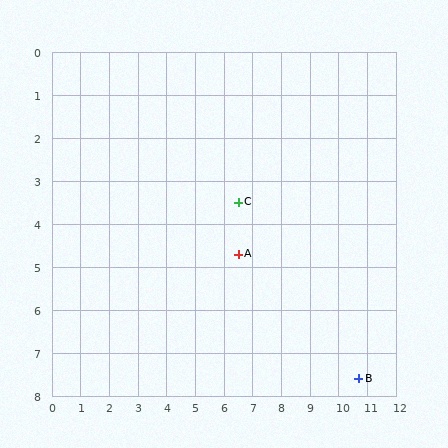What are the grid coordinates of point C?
Point C is at approximately (6.5, 3.5).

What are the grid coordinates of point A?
Point A is at approximately (6.5, 4.7).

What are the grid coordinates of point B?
Point B is at approximately (10.7, 7.6).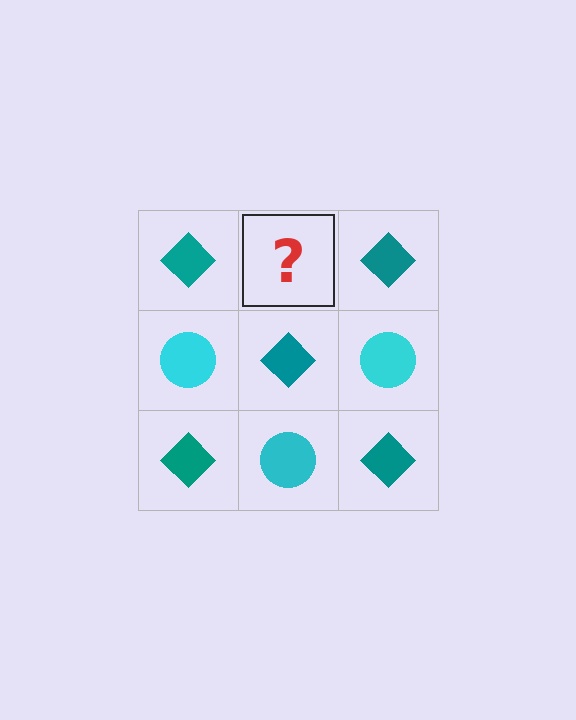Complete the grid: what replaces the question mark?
The question mark should be replaced with a cyan circle.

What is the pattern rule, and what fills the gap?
The rule is that it alternates teal diamond and cyan circle in a checkerboard pattern. The gap should be filled with a cyan circle.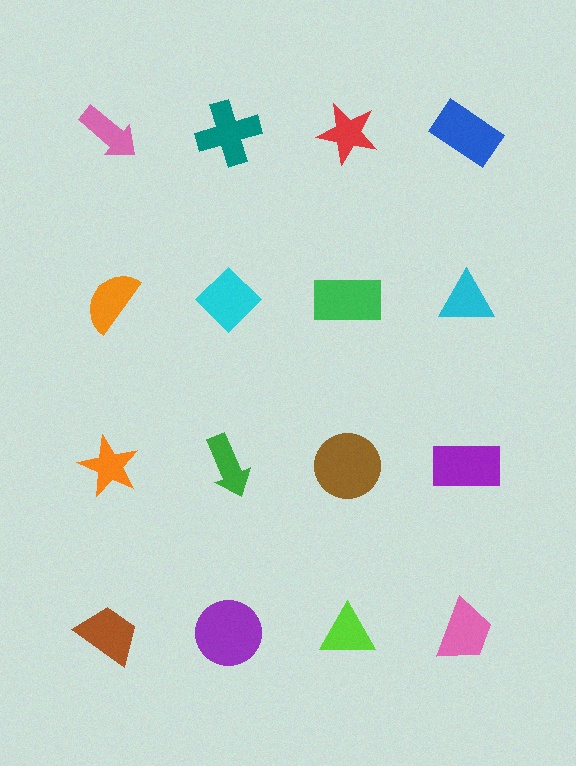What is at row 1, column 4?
A blue rectangle.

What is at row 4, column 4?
A pink trapezoid.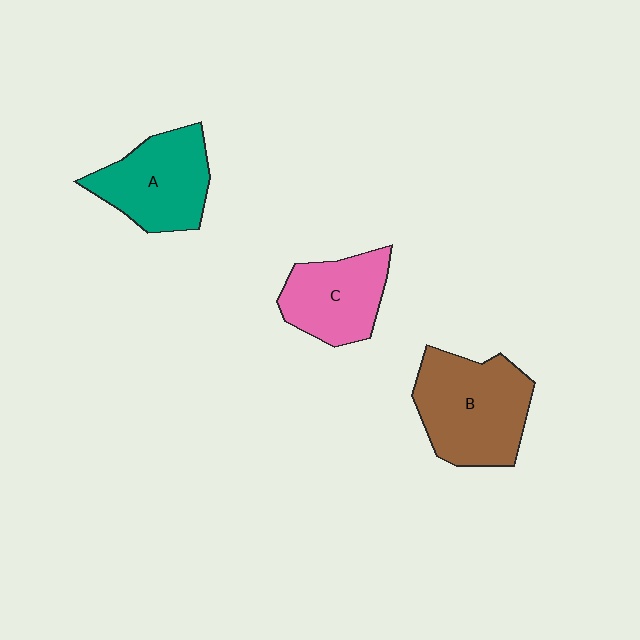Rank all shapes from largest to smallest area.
From largest to smallest: B (brown), A (teal), C (pink).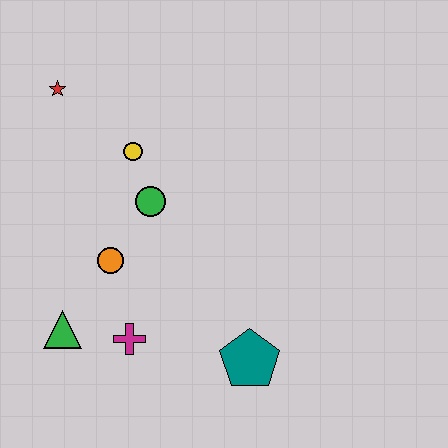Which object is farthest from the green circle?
The teal pentagon is farthest from the green circle.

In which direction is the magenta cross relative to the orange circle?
The magenta cross is below the orange circle.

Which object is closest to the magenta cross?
The green triangle is closest to the magenta cross.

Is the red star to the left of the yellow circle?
Yes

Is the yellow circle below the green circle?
No